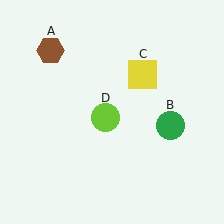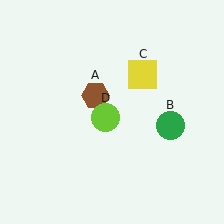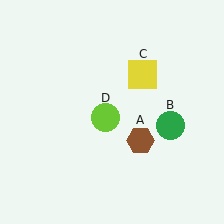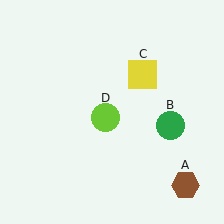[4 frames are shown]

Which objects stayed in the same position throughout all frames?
Green circle (object B) and yellow square (object C) and lime circle (object D) remained stationary.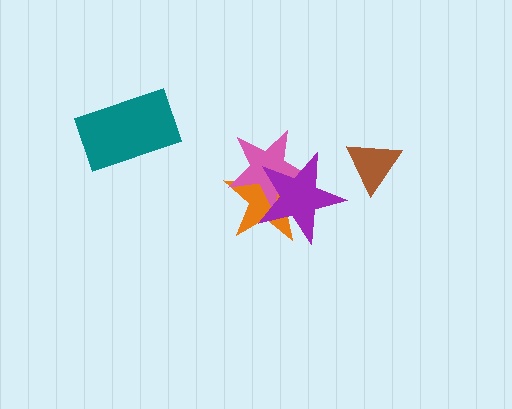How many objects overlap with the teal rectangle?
0 objects overlap with the teal rectangle.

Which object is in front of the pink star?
The purple star is in front of the pink star.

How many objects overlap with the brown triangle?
0 objects overlap with the brown triangle.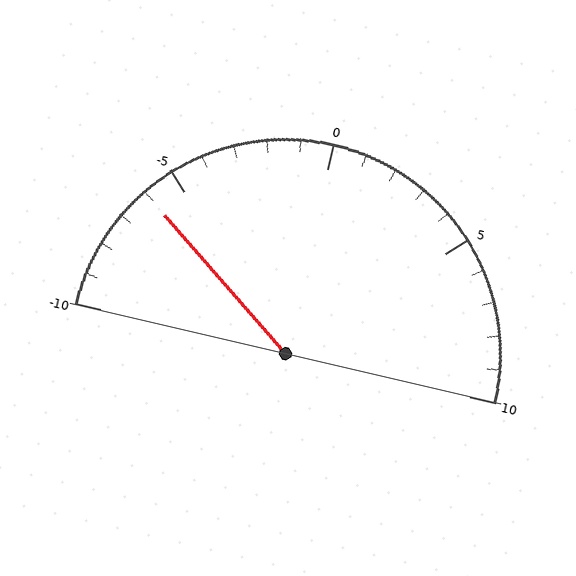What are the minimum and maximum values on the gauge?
The gauge ranges from -10 to 10.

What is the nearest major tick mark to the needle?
The nearest major tick mark is -5.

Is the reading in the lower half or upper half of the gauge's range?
The reading is in the lower half of the range (-10 to 10).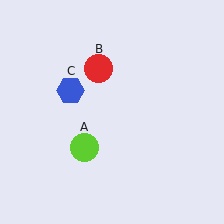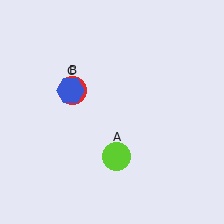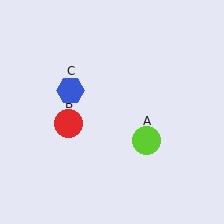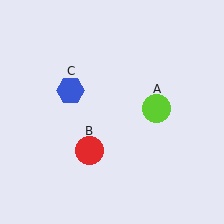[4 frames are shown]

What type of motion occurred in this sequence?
The lime circle (object A), red circle (object B) rotated counterclockwise around the center of the scene.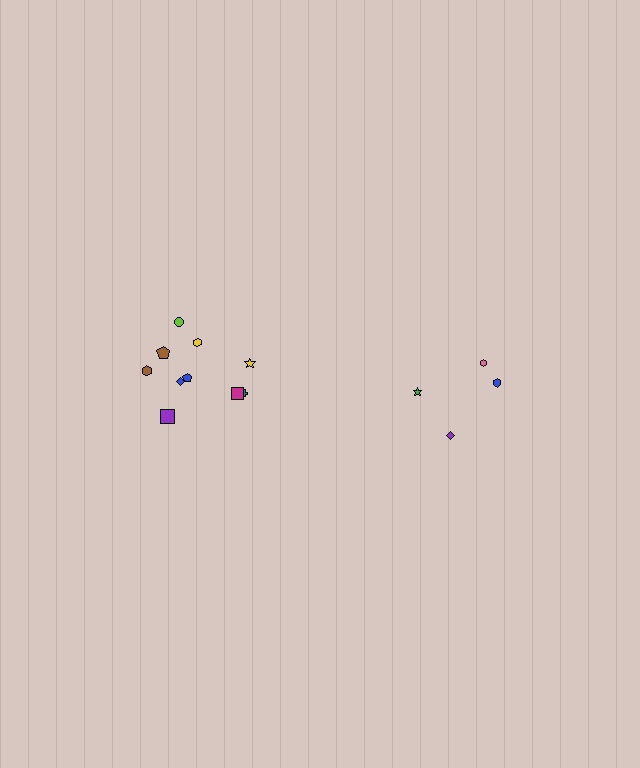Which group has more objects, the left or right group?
The left group.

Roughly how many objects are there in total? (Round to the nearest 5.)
Roughly 15 objects in total.